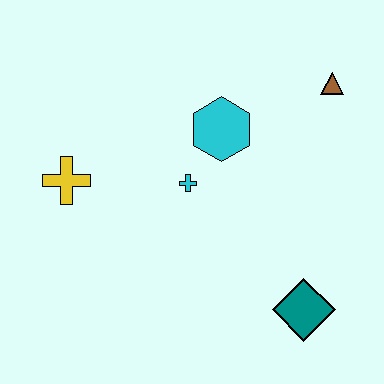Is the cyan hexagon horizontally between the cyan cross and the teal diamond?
Yes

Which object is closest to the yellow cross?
The cyan cross is closest to the yellow cross.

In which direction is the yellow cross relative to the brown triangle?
The yellow cross is to the left of the brown triangle.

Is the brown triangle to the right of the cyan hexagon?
Yes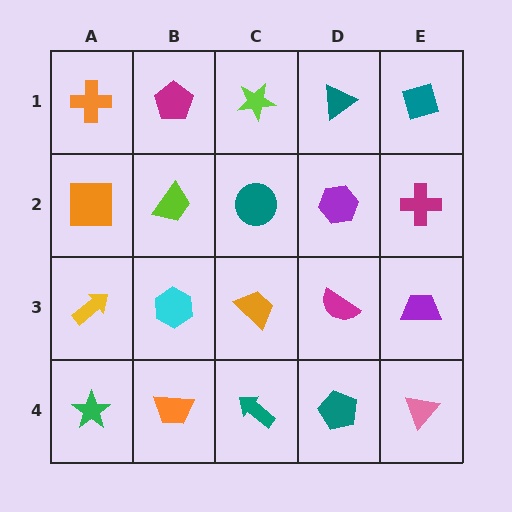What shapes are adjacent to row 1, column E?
A magenta cross (row 2, column E), a teal triangle (row 1, column D).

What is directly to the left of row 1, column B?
An orange cross.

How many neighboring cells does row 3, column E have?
3.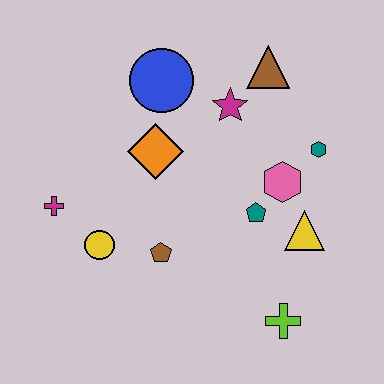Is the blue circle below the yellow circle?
No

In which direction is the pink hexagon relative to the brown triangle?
The pink hexagon is below the brown triangle.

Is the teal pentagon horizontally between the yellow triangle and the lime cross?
No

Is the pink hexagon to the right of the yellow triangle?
No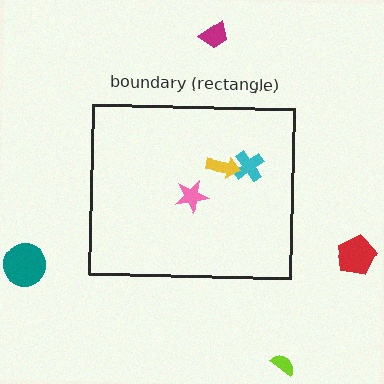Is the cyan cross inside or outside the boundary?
Inside.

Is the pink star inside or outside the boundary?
Inside.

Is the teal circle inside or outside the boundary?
Outside.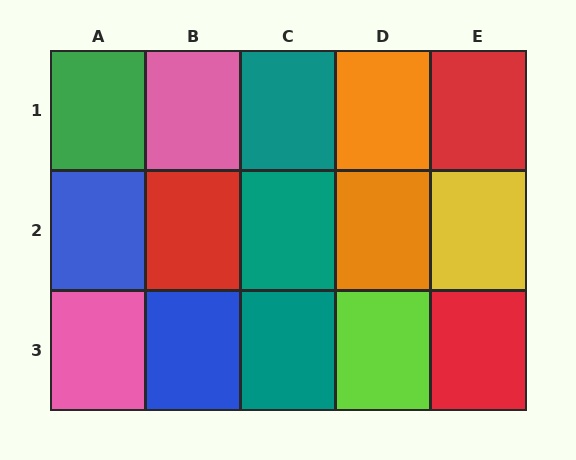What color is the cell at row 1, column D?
Orange.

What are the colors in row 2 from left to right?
Blue, red, teal, orange, yellow.